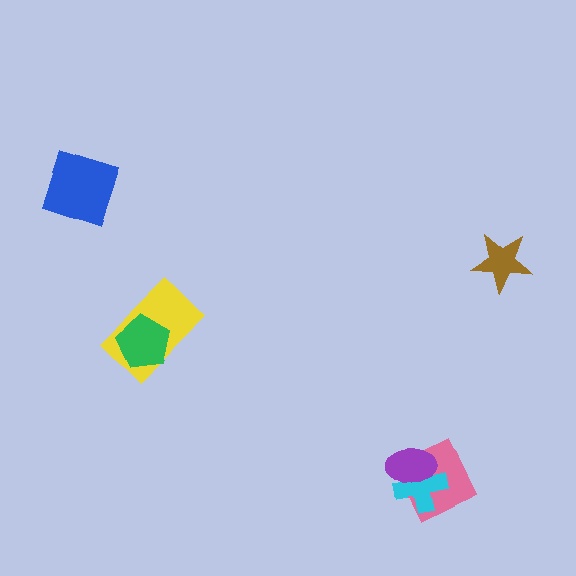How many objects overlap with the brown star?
0 objects overlap with the brown star.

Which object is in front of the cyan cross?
The purple ellipse is in front of the cyan cross.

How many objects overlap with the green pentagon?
1 object overlaps with the green pentagon.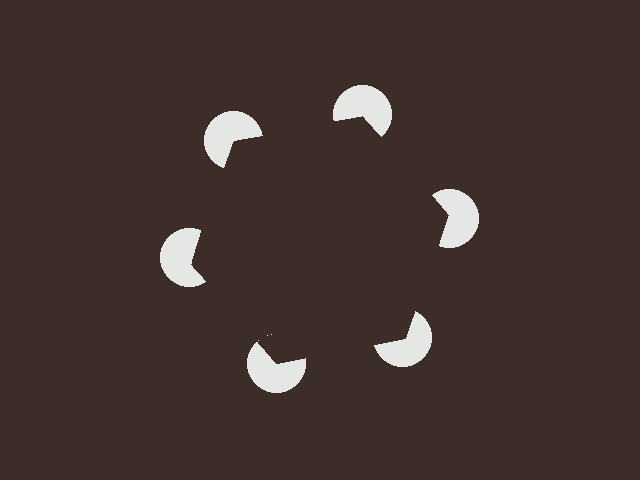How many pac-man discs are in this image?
There are 6 — one at each vertex of the illusory hexagon.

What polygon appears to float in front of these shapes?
An illusory hexagon — its edges are inferred from the aligned wedge cuts in the pac-man discs, not physically drawn.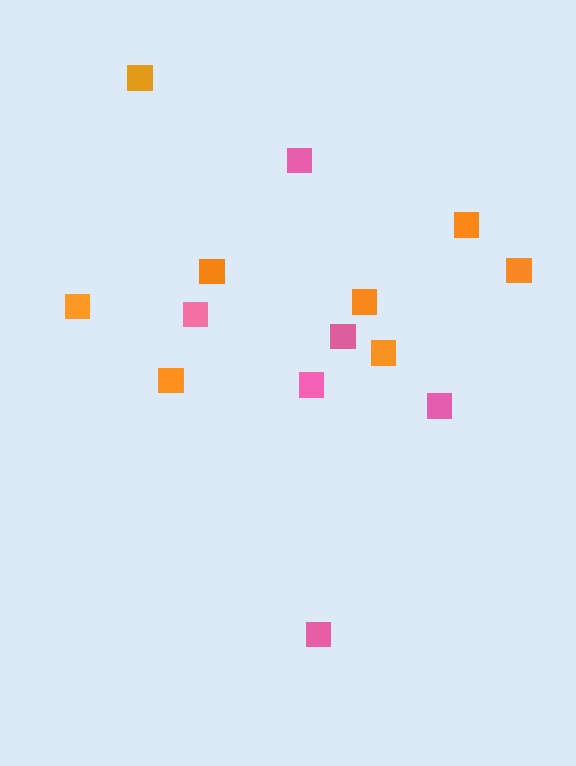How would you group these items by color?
There are 2 groups: one group of pink squares (6) and one group of orange squares (8).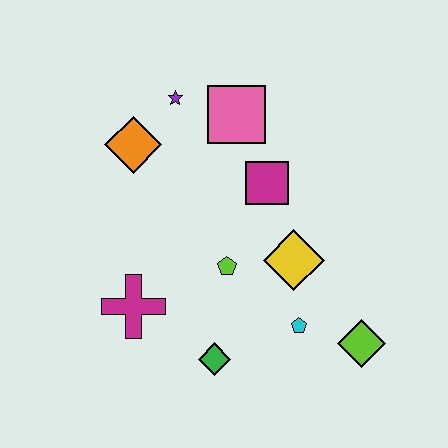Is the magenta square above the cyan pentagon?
Yes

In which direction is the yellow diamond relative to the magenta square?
The yellow diamond is below the magenta square.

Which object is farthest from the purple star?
The lime diamond is farthest from the purple star.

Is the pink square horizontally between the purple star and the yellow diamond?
Yes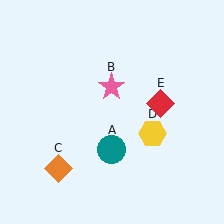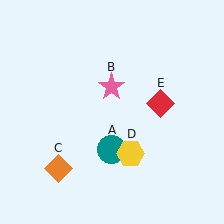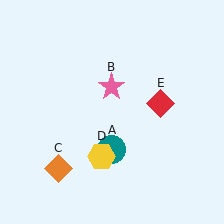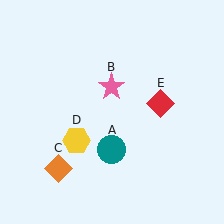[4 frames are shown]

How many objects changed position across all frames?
1 object changed position: yellow hexagon (object D).